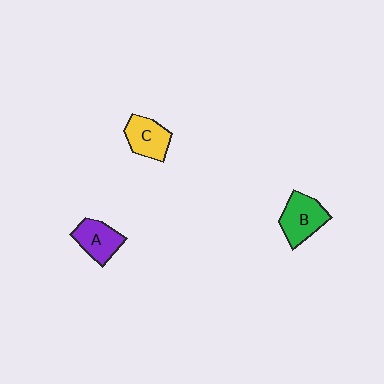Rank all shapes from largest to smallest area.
From largest to smallest: B (green), A (purple), C (yellow).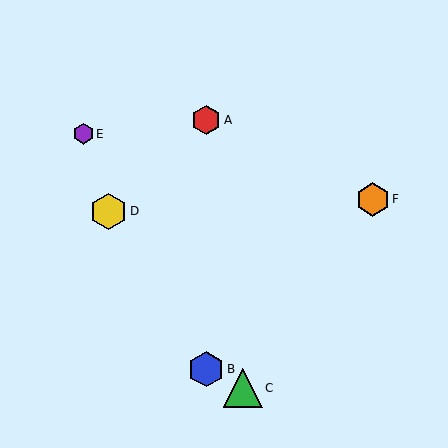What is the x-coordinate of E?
Object E is at x≈83.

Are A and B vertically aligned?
Yes, both are at x≈206.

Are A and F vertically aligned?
No, A is at x≈206 and F is at x≈373.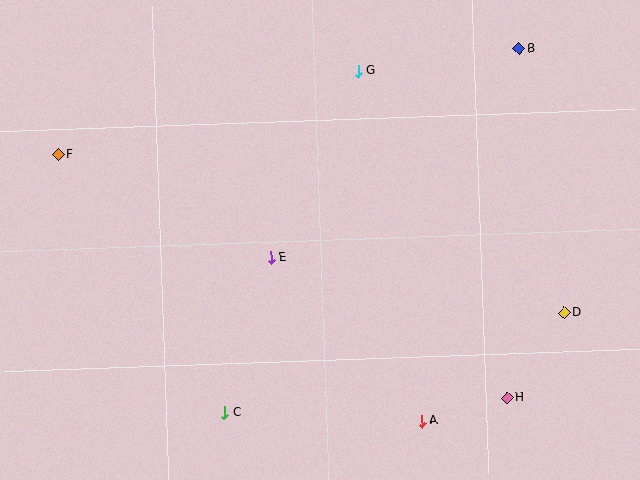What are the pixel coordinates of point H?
Point H is at (507, 398).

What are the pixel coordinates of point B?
Point B is at (519, 49).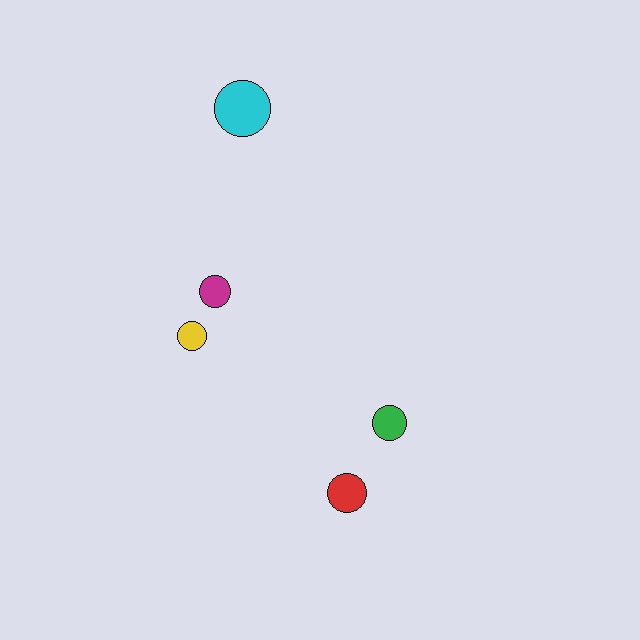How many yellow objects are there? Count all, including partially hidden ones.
There is 1 yellow object.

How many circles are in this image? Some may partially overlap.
There are 5 circles.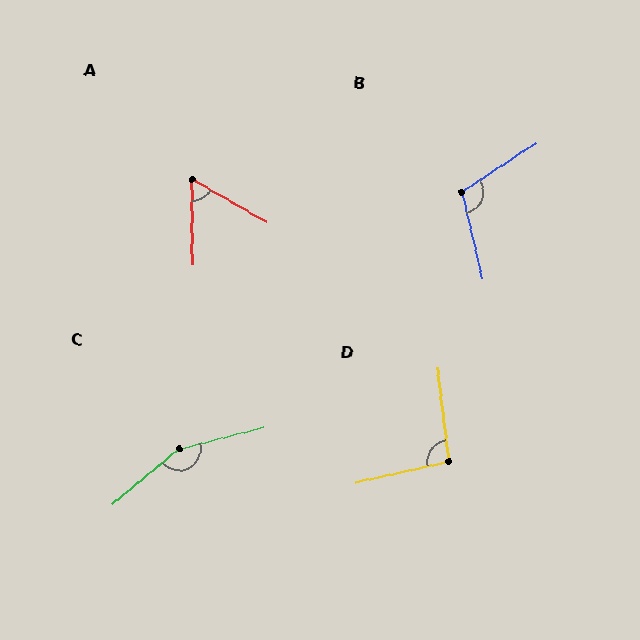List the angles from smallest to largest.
A (60°), D (96°), B (110°), C (154°).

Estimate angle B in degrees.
Approximately 110 degrees.